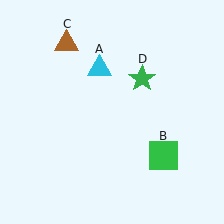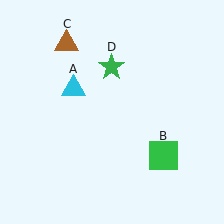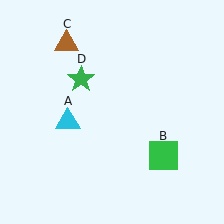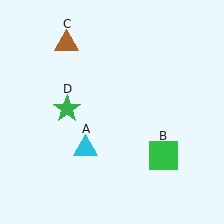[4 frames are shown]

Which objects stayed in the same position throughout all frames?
Green square (object B) and brown triangle (object C) remained stationary.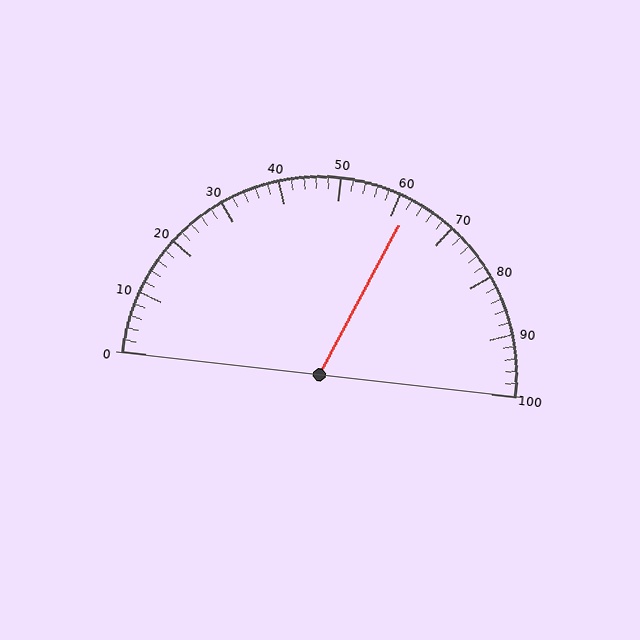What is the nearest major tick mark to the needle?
The nearest major tick mark is 60.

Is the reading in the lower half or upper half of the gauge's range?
The reading is in the upper half of the range (0 to 100).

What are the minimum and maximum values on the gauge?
The gauge ranges from 0 to 100.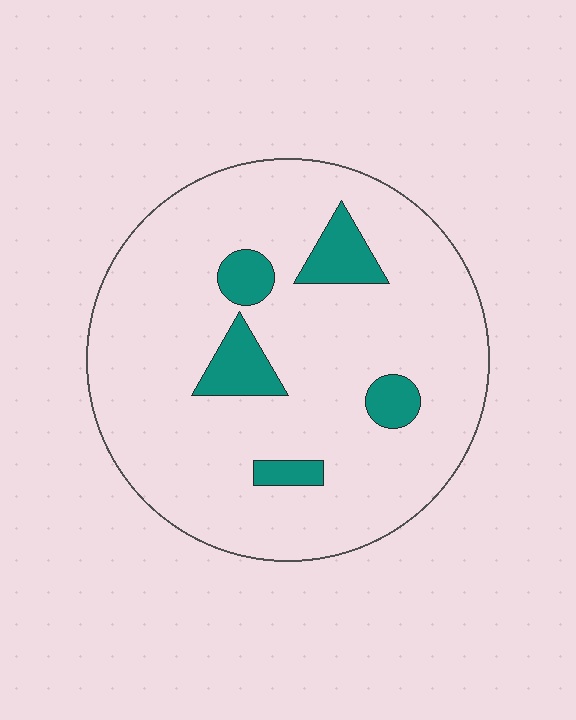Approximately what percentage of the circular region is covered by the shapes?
Approximately 10%.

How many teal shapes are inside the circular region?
5.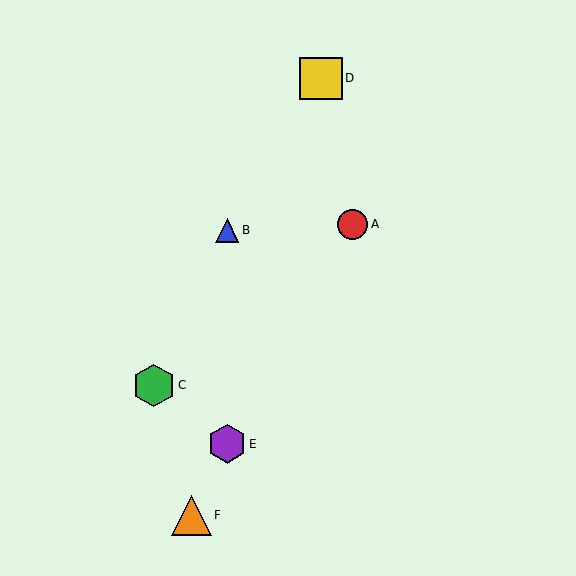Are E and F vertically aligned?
No, E is at x≈227 and F is at x≈191.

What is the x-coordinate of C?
Object C is at x≈154.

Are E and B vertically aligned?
Yes, both are at x≈227.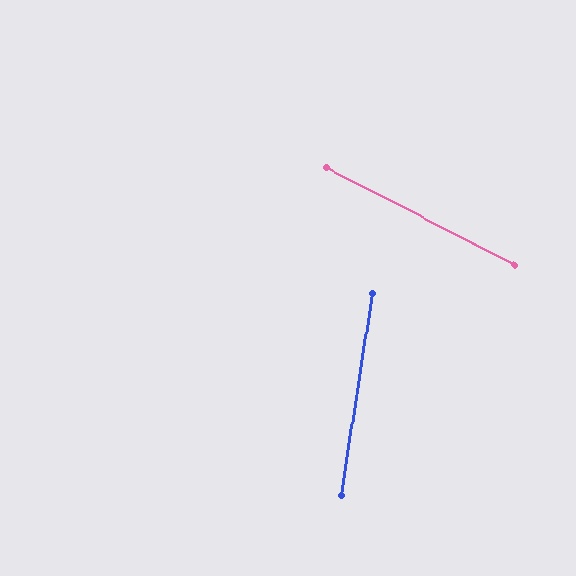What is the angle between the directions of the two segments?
Approximately 72 degrees.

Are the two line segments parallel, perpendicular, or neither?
Neither parallel nor perpendicular — they differ by about 72°.